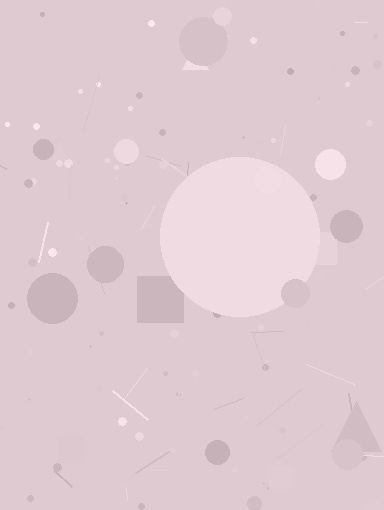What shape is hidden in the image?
A circle is hidden in the image.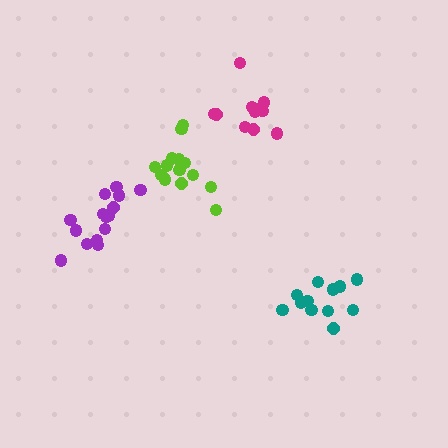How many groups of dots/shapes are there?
There are 4 groups.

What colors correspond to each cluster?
The clusters are colored: teal, lime, purple, magenta.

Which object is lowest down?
The teal cluster is bottommost.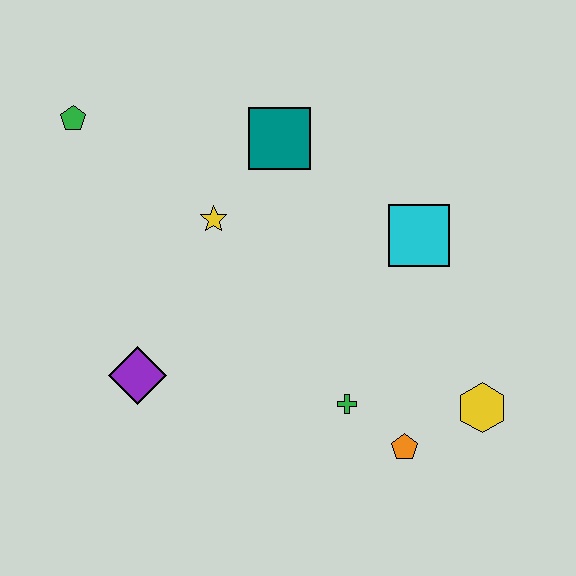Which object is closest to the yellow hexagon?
The orange pentagon is closest to the yellow hexagon.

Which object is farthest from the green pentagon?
The yellow hexagon is farthest from the green pentagon.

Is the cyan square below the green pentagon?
Yes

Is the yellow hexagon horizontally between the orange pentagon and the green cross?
No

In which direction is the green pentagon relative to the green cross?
The green pentagon is above the green cross.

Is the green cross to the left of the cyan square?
Yes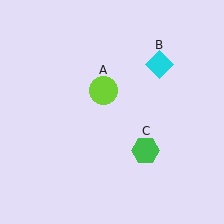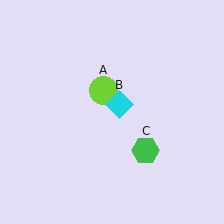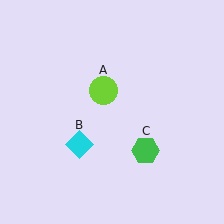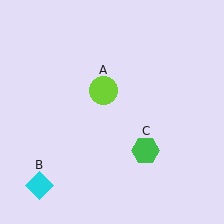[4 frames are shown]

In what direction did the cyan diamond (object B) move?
The cyan diamond (object B) moved down and to the left.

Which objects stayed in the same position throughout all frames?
Lime circle (object A) and green hexagon (object C) remained stationary.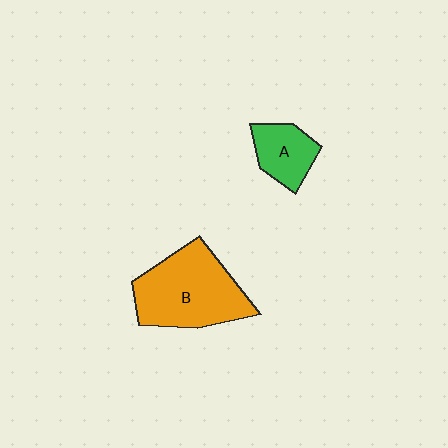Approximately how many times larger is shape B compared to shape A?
Approximately 2.3 times.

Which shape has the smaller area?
Shape A (green).